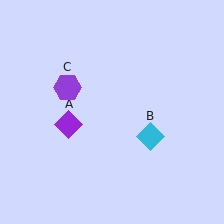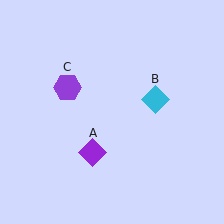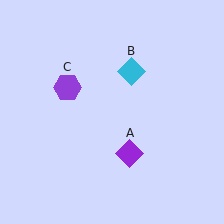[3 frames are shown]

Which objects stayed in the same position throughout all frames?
Purple hexagon (object C) remained stationary.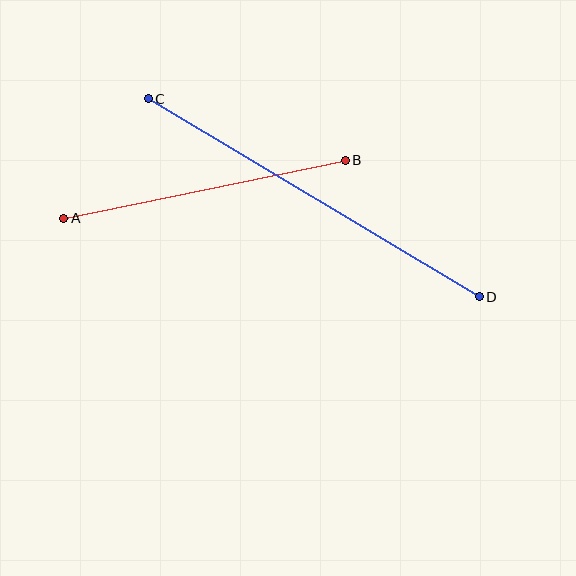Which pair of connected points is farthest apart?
Points C and D are farthest apart.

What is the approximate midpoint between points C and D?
The midpoint is at approximately (314, 198) pixels.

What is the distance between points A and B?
The distance is approximately 287 pixels.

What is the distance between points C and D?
The distance is approximately 385 pixels.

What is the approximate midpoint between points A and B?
The midpoint is at approximately (204, 189) pixels.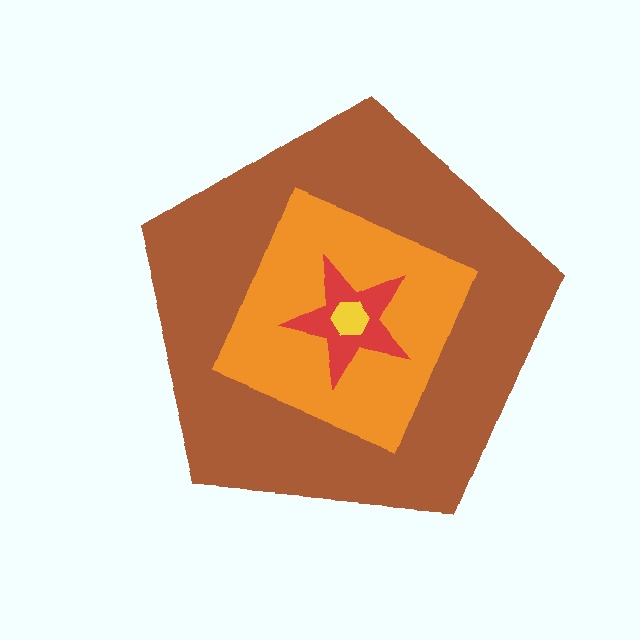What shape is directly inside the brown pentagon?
The orange diamond.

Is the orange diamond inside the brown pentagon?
Yes.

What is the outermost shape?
The brown pentagon.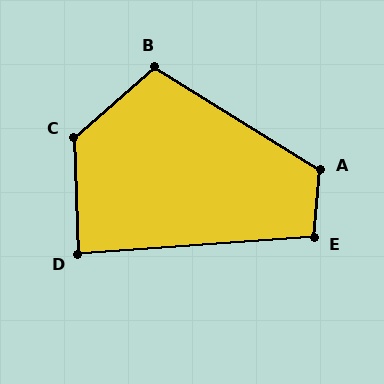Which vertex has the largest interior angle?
C, at approximately 129 degrees.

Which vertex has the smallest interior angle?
D, at approximately 88 degrees.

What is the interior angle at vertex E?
Approximately 99 degrees (obtuse).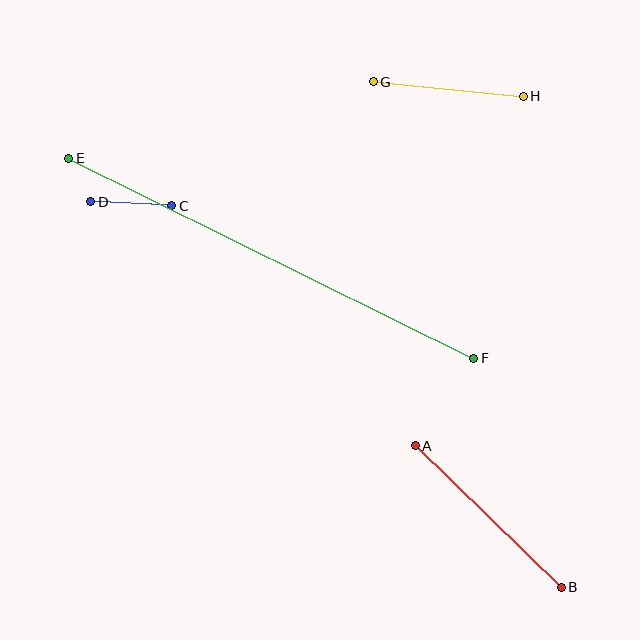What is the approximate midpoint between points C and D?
The midpoint is at approximately (131, 204) pixels.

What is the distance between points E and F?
The distance is approximately 452 pixels.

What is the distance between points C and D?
The distance is approximately 81 pixels.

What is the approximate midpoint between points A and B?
The midpoint is at approximately (488, 517) pixels.